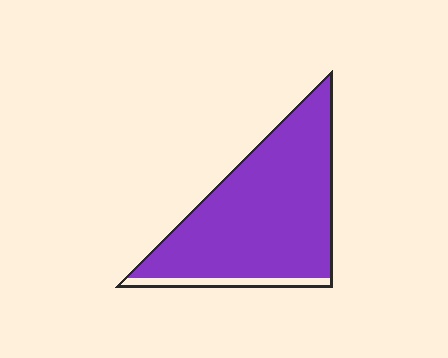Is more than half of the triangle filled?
Yes.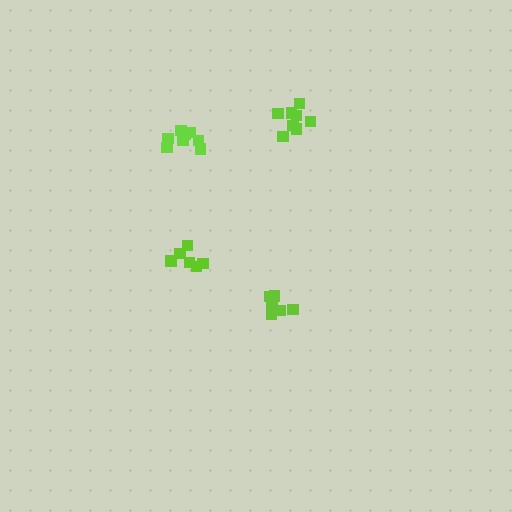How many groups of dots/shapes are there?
There are 4 groups.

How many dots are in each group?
Group 1: 6 dots, Group 2: 8 dots, Group 3: 8 dots, Group 4: 7 dots (29 total).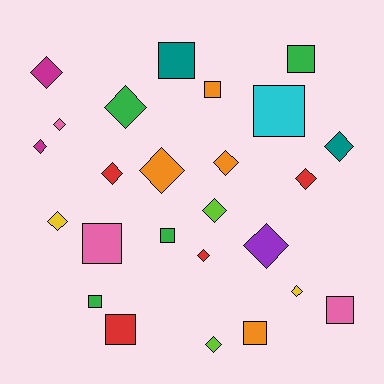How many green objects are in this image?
There are 4 green objects.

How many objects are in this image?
There are 25 objects.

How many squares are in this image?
There are 10 squares.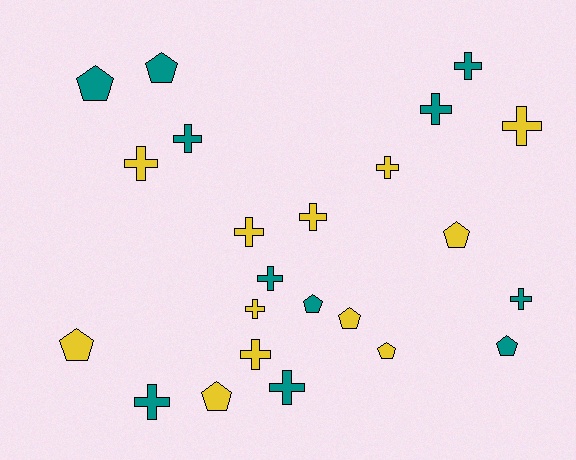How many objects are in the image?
There are 23 objects.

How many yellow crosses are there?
There are 7 yellow crosses.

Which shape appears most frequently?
Cross, with 14 objects.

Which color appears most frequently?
Yellow, with 12 objects.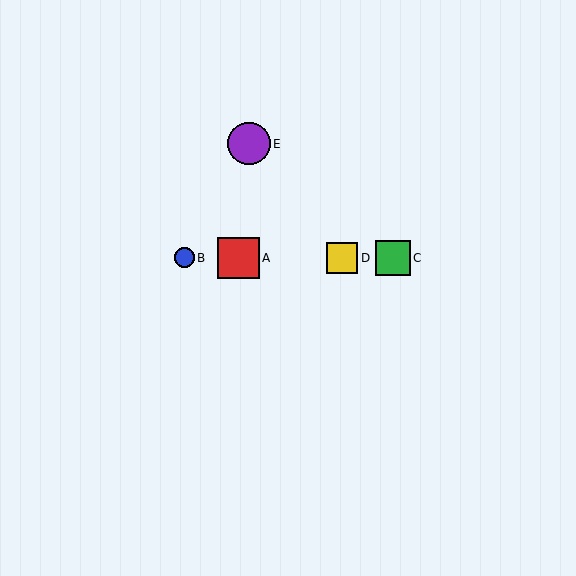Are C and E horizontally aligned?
No, C is at y≈258 and E is at y≈144.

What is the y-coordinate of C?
Object C is at y≈258.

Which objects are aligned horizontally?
Objects A, B, C, D are aligned horizontally.